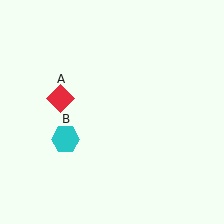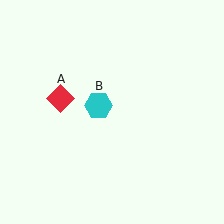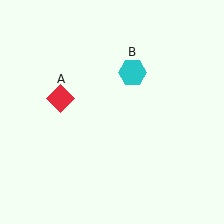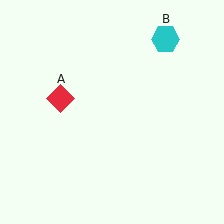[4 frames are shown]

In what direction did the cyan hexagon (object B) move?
The cyan hexagon (object B) moved up and to the right.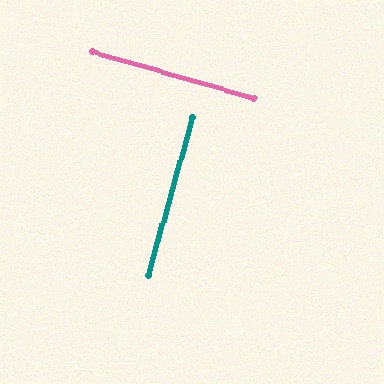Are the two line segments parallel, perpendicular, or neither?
Perpendicular — they meet at approximately 90°.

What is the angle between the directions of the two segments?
Approximately 90 degrees.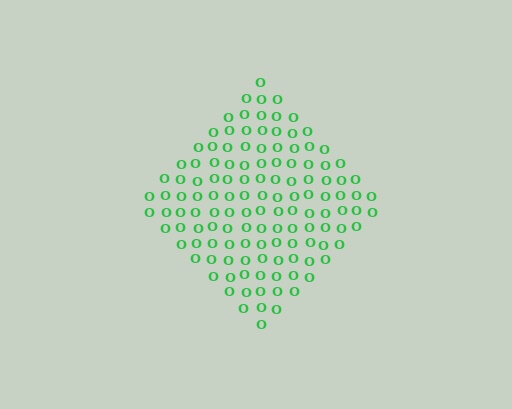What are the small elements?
The small elements are letter O's.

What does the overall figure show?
The overall figure shows a diamond.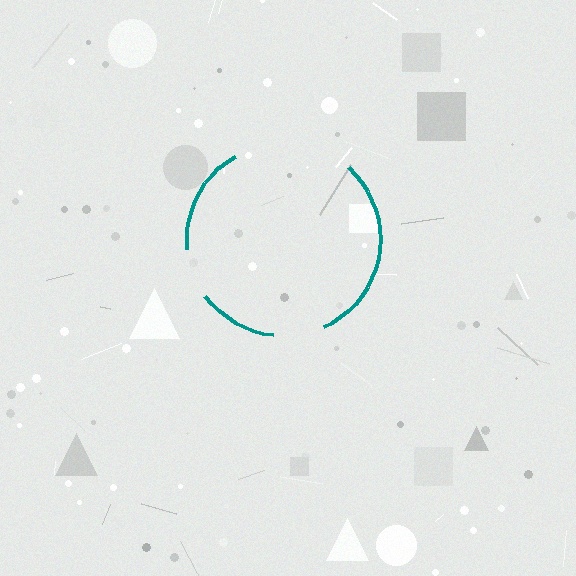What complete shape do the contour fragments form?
The contour fragments form a circle.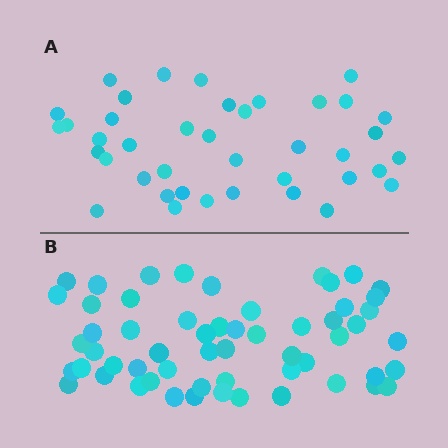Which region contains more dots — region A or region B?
Region B (the bottom region) has more dots.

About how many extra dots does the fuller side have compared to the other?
Region B has approximately 15 more dots than region A.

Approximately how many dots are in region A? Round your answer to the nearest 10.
About 40 dots.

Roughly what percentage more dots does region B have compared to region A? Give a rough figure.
About 40% more.